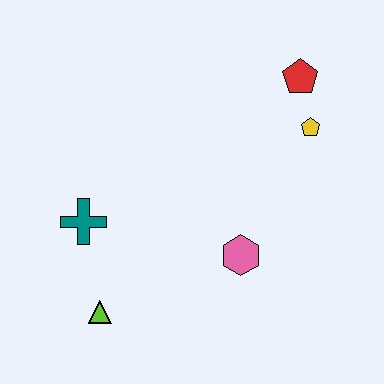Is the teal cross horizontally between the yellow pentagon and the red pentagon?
No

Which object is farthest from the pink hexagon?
The red pentagon is farthest from the pink hexagon.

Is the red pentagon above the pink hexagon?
Yes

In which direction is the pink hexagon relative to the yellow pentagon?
The pink hexagon is below the yellow pentagon.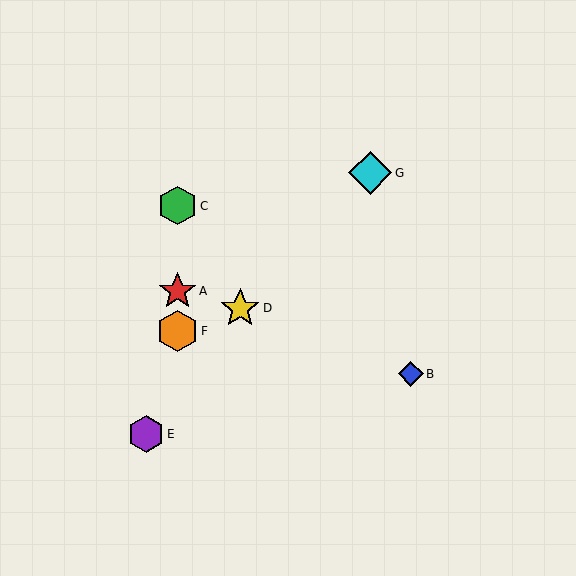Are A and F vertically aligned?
Yes, both are at x≈177.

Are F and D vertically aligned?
No, F is at x≈177 and D is at x≈240.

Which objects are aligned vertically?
Objects A, C, F are aligned vertically.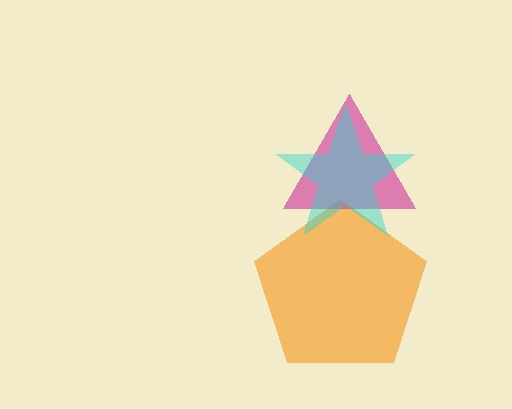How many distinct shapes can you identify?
There are 3 distinct shapes: an orange pentagon, a magenta triangle, a cyan star.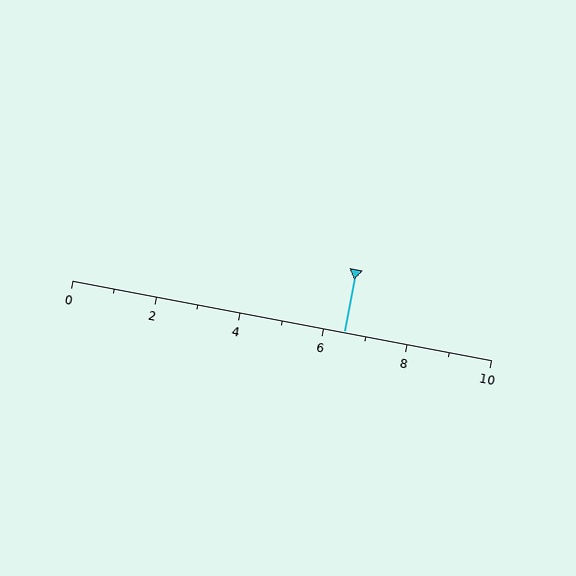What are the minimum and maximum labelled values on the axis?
The axis runs from 0 to 10.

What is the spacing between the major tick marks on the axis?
The major ticks are spaced 2 apart.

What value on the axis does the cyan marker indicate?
The marker indicates approximately 6.5.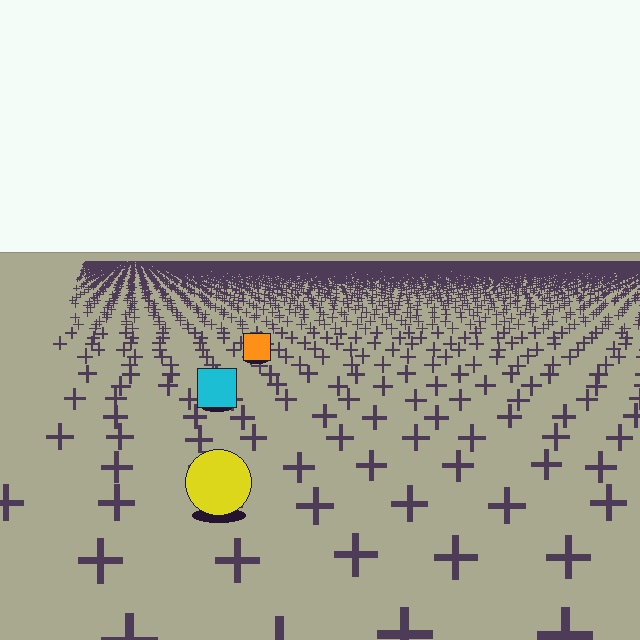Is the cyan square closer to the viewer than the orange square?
Yes. The cyan square is closer — you can tell from the texture gradient: the ground texture is coarser near it.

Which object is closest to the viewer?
The yellow circle is closest. The texture marks near it are larger and more spread out.